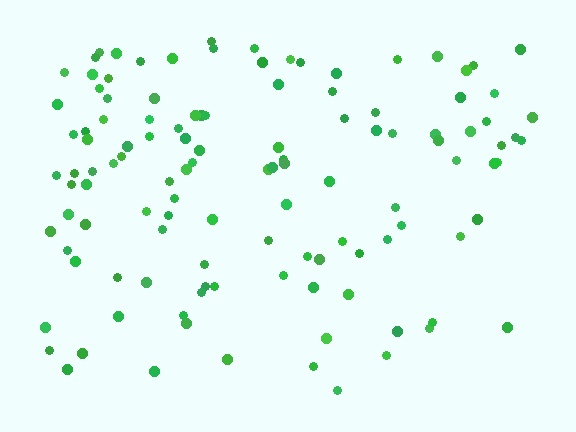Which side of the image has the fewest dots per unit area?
The bottom.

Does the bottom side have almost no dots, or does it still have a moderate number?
Still a moderate number, just noticeably fewer than the top.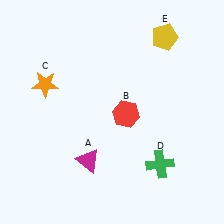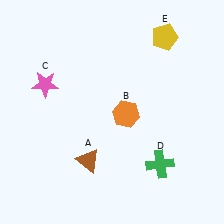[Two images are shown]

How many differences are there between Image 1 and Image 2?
There are 3 differences between the two images.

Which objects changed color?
A changed from magenta to brown. B changed from red to orange. C changed from orange to pink.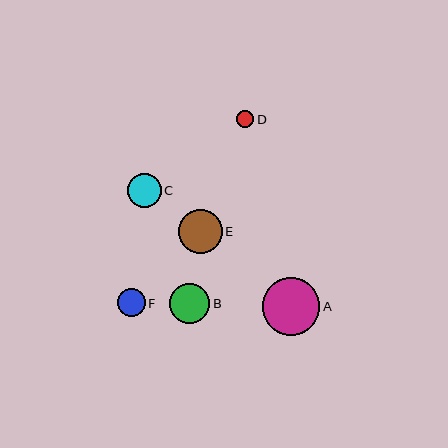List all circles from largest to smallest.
From largest to smallest: A, E, B, C, F, D.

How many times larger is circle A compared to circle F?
Circle A is approximately 2.1 times the size of circle F.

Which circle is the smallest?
Circle D is the smallest with a size of approximately 17 pixels.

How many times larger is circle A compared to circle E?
Circle A is approximately 1.3 times the size of circle E.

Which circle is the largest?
Circle A is the largest with a size of approximately 58 pixels.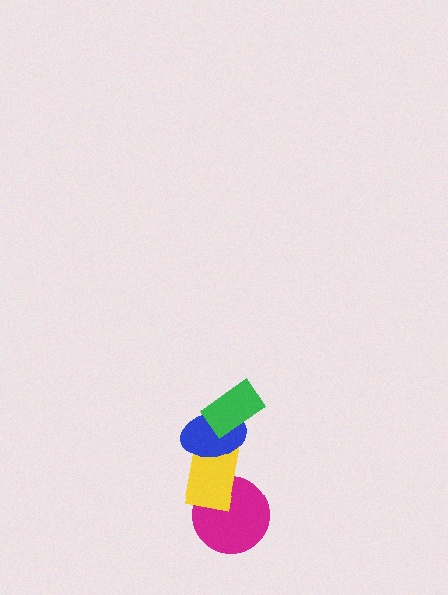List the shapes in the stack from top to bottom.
From top to bottom: the green rectangle, the blue ellipse, the yellow rectangle, the magenta circle.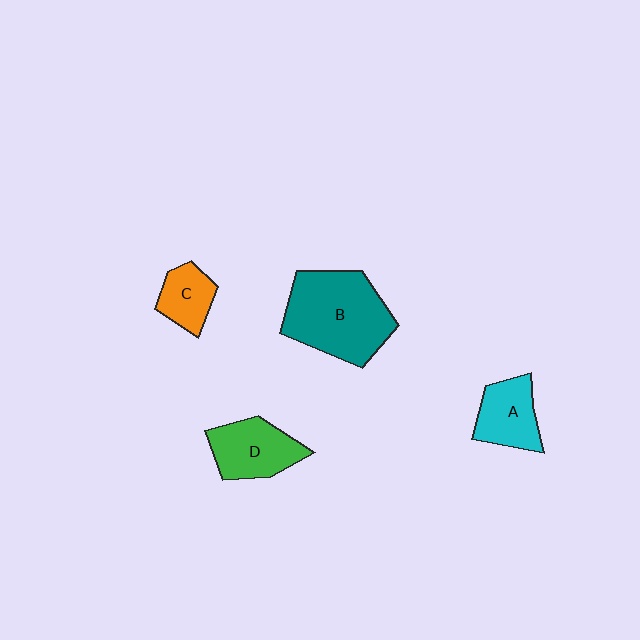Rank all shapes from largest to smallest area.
From largest to smallest: B (teal), D (green), A (cyan), C (orange).